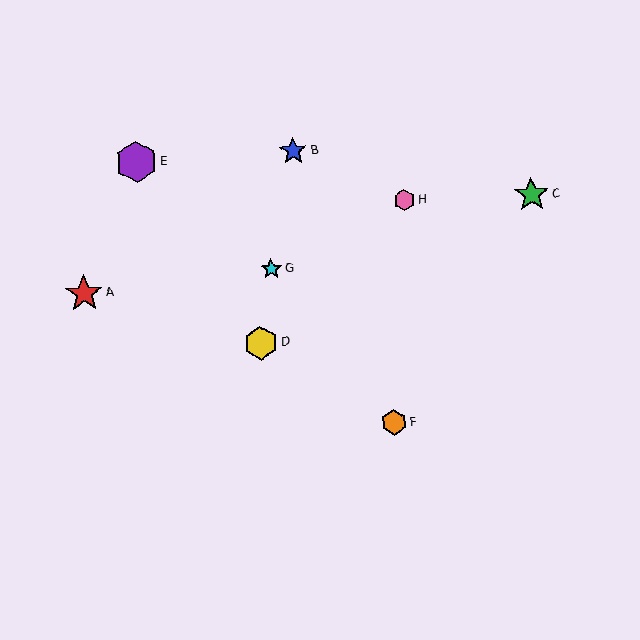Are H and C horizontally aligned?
Yes, both are at y≈200.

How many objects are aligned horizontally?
2 objects (C, H) are aligned horizontally.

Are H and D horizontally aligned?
No, H is at y≈200 and D is at y≈343.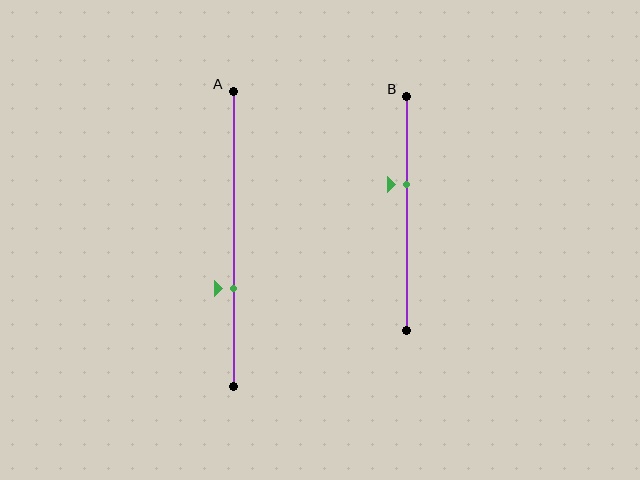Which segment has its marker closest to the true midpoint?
Segment B has its marker closest to the true midpoint.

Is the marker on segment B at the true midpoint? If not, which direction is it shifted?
No, the marker on segment B is shifted upward by about 12% of the segment length.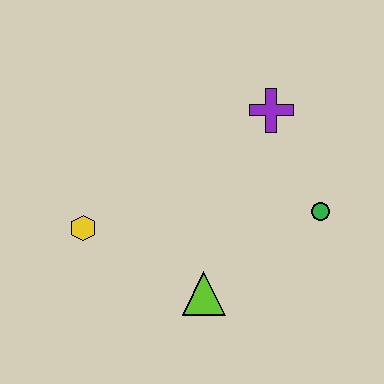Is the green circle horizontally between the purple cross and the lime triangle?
No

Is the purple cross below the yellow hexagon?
No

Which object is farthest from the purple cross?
The yellow hexagon is farthest from the purple cross.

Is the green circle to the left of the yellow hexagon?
No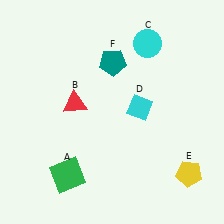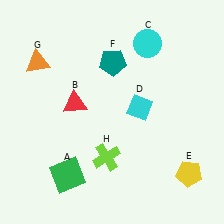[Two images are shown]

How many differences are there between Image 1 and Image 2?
There are 2 differences between the two images.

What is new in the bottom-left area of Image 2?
A lime cross (H) was added in the bottom-left area of Image 2.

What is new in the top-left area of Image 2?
An orange triangle (G) was added in the top-left area of Image 2.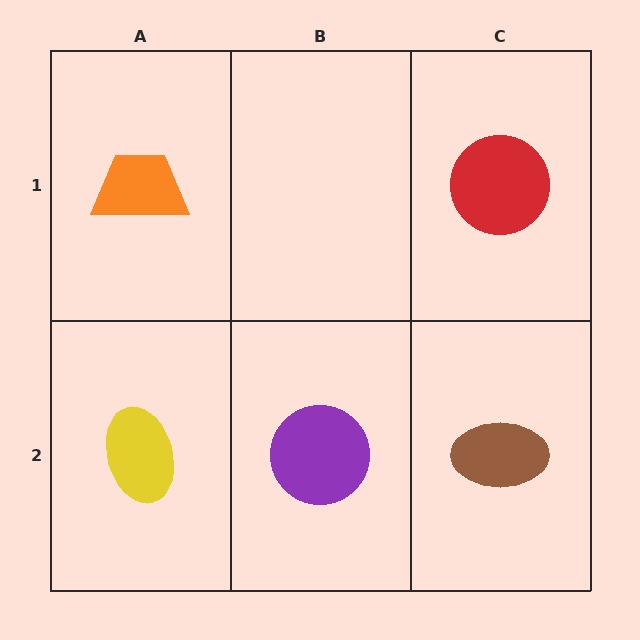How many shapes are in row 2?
3 shapes.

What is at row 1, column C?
A red circle.